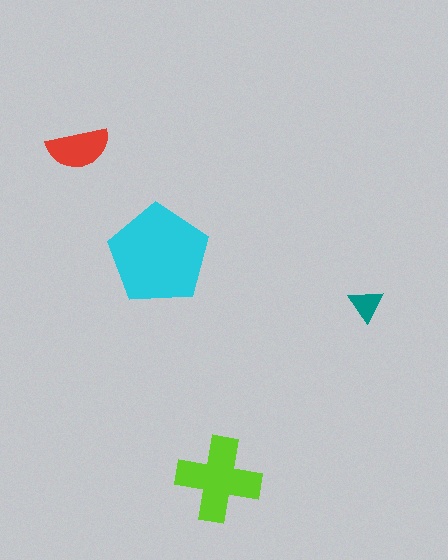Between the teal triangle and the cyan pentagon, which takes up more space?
The cyan pentagon.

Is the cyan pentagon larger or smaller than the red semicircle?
Larger.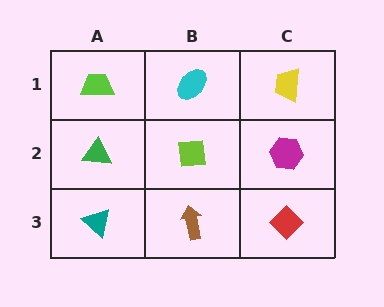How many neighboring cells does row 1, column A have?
2.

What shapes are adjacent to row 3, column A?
A green triangle (row 2, column A), a brown arrow (row 3, column B).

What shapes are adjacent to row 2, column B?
A cyan ellipse (row 1, column B), a brown arrow (row 3, column B), a green triangle (row 2, column A), a magenta hexagon (row 2, column C).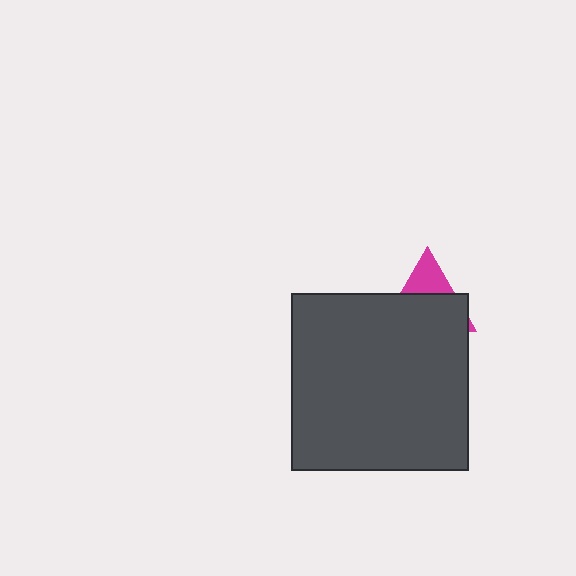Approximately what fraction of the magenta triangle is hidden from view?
Roughly 68% of the magenta triangle is hidden behind the dark gray square.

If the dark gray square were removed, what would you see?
You would see the complete magenta triangle.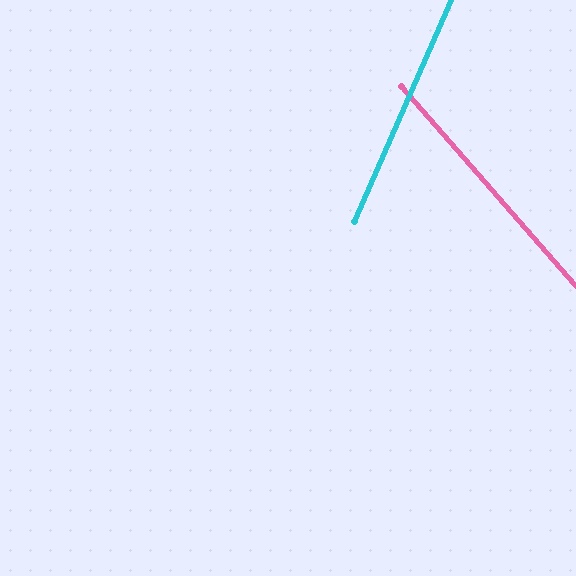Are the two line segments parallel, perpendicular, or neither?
Neither parallel nor perpendicular — they differ by about 65°.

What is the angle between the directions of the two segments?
Approximately 65 degrees.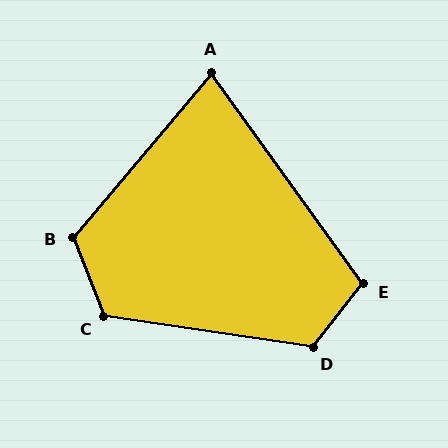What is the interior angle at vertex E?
Approximately 106 degrees (obtuse).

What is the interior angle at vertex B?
Approximately 119 degrees (obtuse).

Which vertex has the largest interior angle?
D, at approximately 120 degrees.